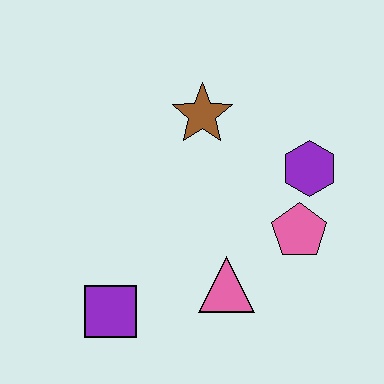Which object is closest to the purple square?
The pink triangle is closest to the purple square.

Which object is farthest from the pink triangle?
The brown star is farthest from the pink triangle.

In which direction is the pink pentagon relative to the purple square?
The pink pentagon is to the right of the purple square.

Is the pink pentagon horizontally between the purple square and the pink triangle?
No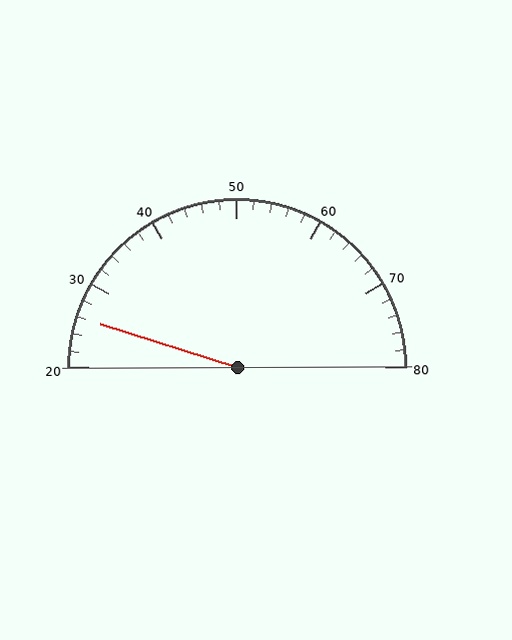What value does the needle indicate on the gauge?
The needle indicates approximately 26.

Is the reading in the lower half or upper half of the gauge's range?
The reading is in the lower half of the range (20 to 80).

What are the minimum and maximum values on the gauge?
The gauge ranges from 20 to 80.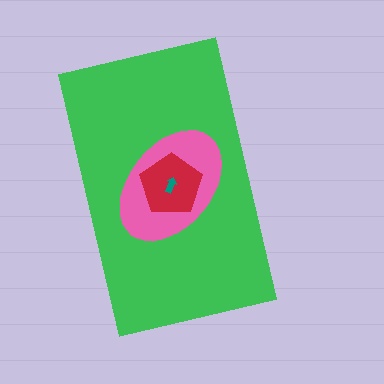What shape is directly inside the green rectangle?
The pink ellipse.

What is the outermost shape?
The green rectangle.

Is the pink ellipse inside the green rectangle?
Yes.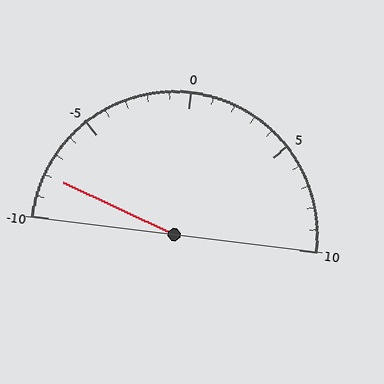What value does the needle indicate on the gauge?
The needle indicates approximately -8.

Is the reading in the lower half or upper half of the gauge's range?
The reading is in the lower half of the range (-10 to 10).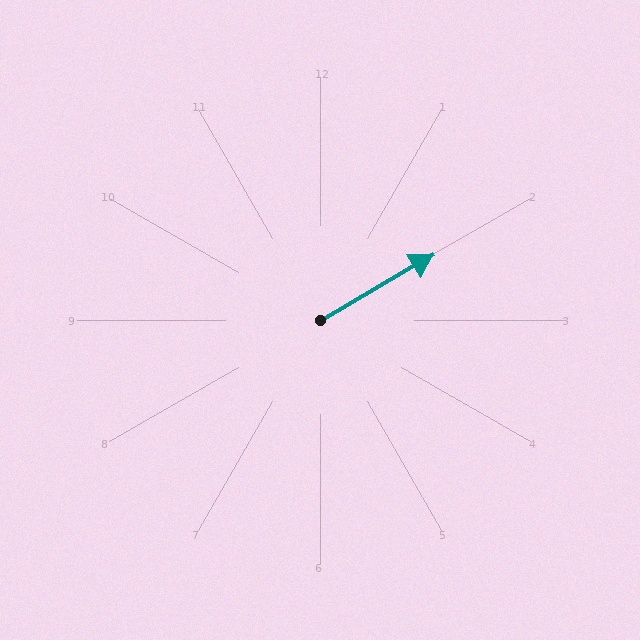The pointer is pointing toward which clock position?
Roughly 2 o'clock.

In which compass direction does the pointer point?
Northeast.